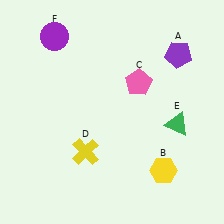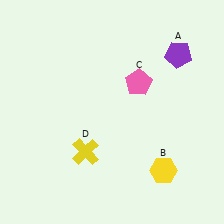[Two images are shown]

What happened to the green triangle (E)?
The green triangle (E) was removed in Image 2. It was in the bottom-right area of Image 1.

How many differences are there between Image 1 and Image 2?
There are 2 differences between the two images.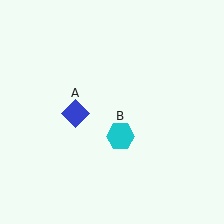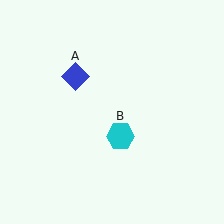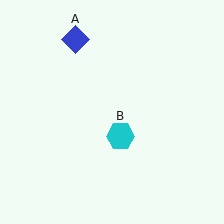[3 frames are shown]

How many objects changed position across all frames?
1 object changed position: blue diamond (object A).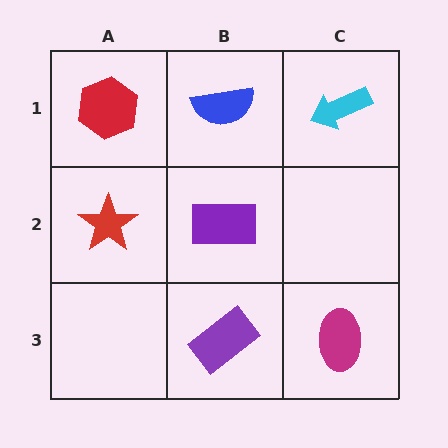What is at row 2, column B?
A purple rectangle.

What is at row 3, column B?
A purple rectangle.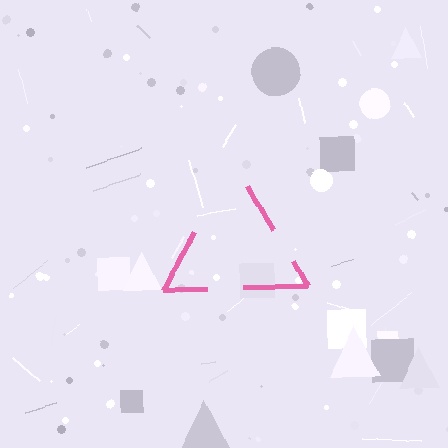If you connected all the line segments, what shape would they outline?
They would outline a triangle.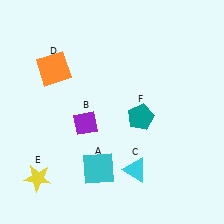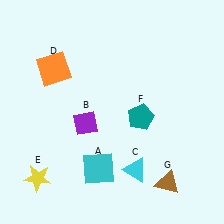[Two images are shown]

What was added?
A brown triangle (G) was added in Image 2.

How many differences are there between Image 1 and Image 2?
There is 1 difference between the two images.